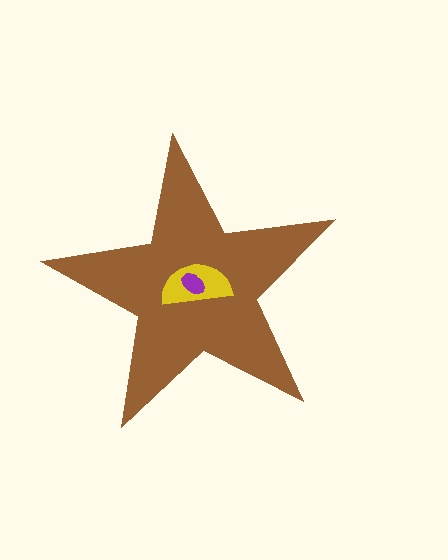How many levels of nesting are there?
3.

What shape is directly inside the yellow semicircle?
The purple ellipse.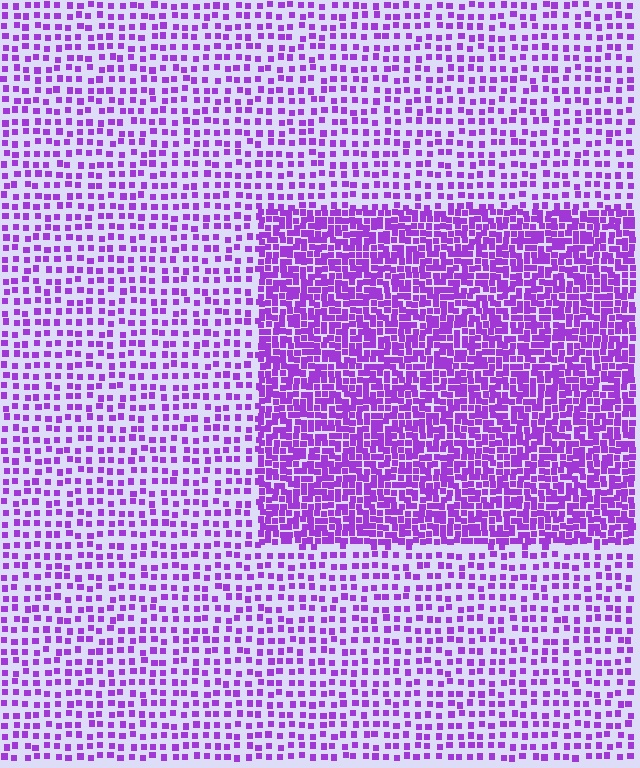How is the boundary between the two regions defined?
The boundary is defined by a change in element density (approximately 2.3x ratio). All elements are the same color, size, and shape.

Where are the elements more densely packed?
The elements are more densely packed inside the rectangle boundary.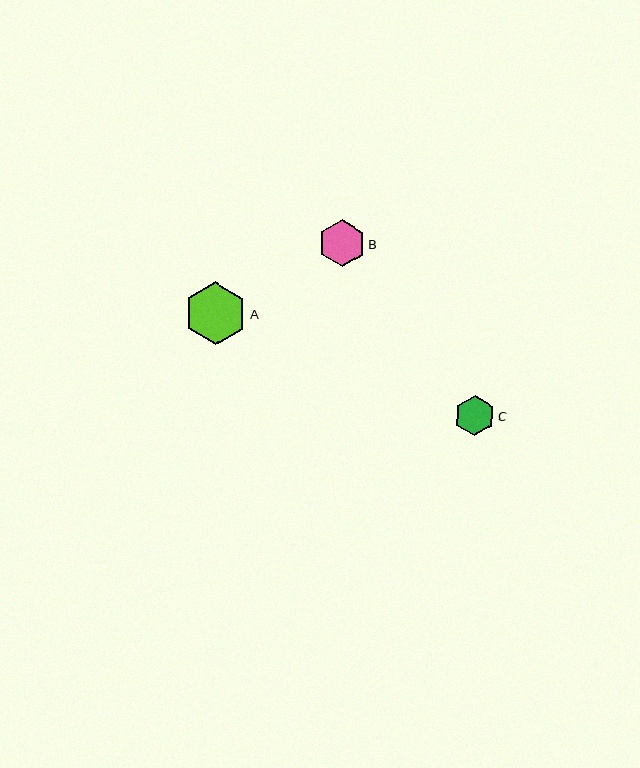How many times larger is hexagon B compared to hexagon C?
Hexagon B is approximately 1.2 times the size of hexagon C.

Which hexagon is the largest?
Hexagon A is the largest with a size of approximately 63 pixels.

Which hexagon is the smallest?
Hexagon C is the smallest with a size of approximately 40 pixels.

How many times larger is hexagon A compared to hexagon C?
Hexagon A is approximately 1.6 times the size of hexagon C.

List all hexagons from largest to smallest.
From largest to smallest: A, B, C.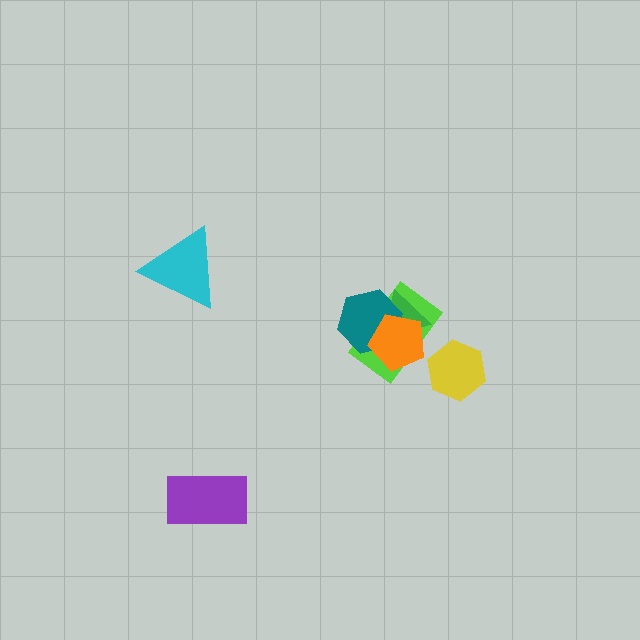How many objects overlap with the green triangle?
3 objects overlap with the green triangle.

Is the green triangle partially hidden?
Yes, it is partially covered by another shape.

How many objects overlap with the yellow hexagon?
0 objects overlap with the yellow hexagon.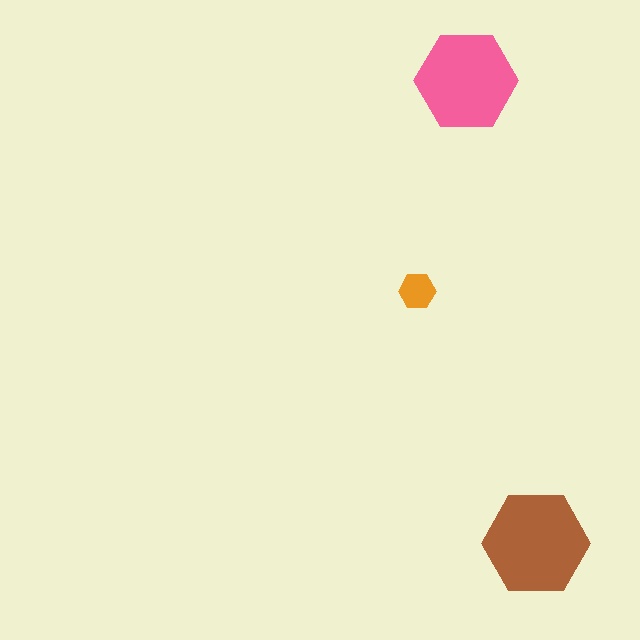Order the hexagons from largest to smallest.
the brown one, the pink one, the orange one.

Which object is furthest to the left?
The orange hexagon is leftmost.